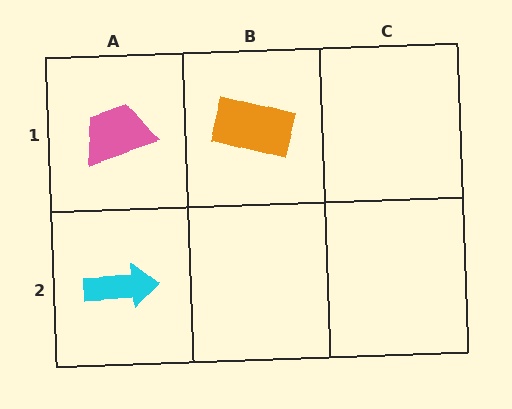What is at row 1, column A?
A pink trapezoid.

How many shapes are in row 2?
1 shape.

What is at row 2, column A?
A cyan arrow.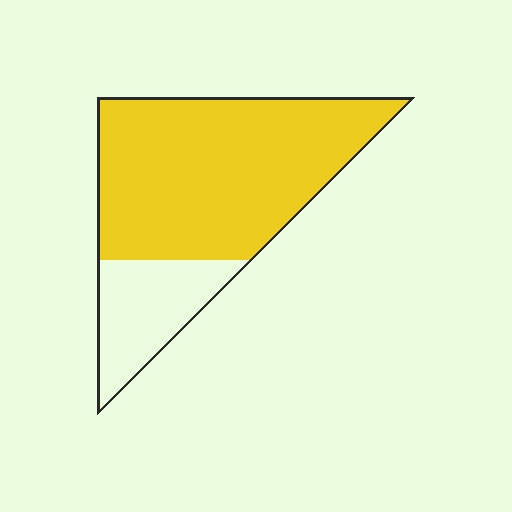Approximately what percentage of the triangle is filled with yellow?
Approximately 75%.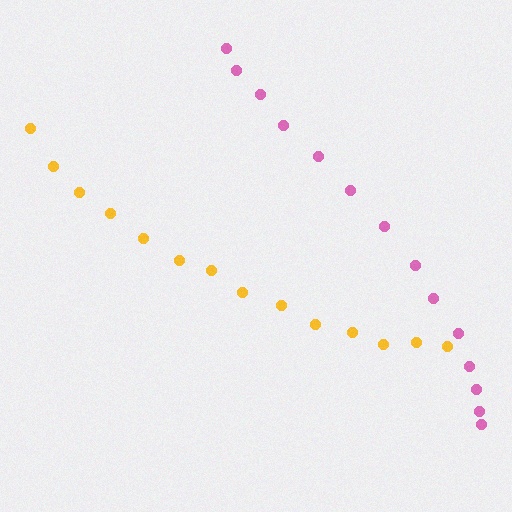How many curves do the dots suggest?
There are 2 distinct paths.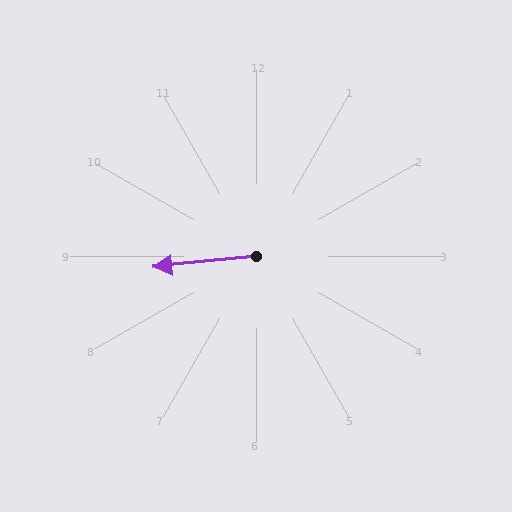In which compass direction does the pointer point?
West.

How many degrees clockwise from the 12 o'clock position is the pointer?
Approximately 264 degrees.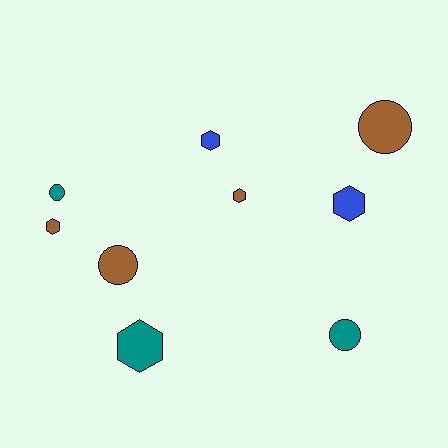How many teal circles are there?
There are 2 teal circles.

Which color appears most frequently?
Brown, with 4 objects.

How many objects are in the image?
There are 9 objects.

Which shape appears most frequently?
Hexagon, with 5 objects.